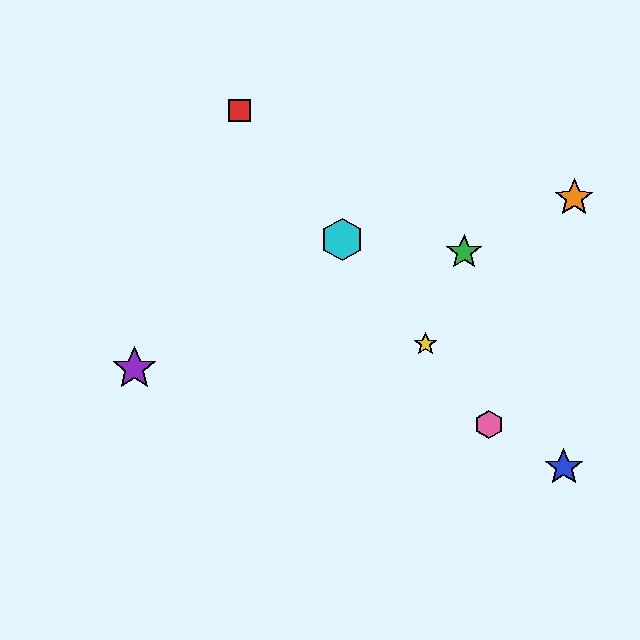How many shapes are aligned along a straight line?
4 shapes (the red square, the yellow star, the cyan hexagon, the pink hexagon) are aligned along a straight line.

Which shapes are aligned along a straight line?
The red square, the yellow star, the cyan hexagon, the pink hexagon are aligned along a straight line.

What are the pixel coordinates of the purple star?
The purple star is at (134, 369).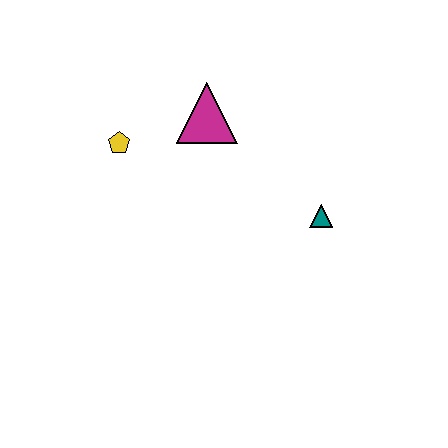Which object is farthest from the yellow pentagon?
The teal triangle is farthest from the yellow pentagon.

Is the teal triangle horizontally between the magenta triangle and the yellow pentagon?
No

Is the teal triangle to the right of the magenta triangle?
Yes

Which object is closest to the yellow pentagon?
The magenta triangle is closest to the yellow pentagon.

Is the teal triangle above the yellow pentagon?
No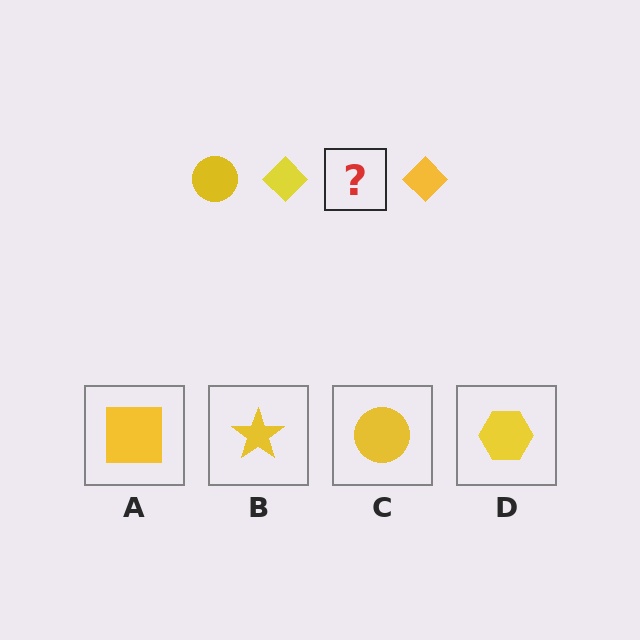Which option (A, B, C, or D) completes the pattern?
C.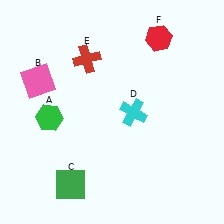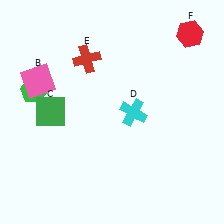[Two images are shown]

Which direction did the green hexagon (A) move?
The green hexagon (A) moved up.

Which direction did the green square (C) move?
The green square (C) moved up.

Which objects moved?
The objects that moved are: the green hexagon (A), the green square (C), the red hexagon (F).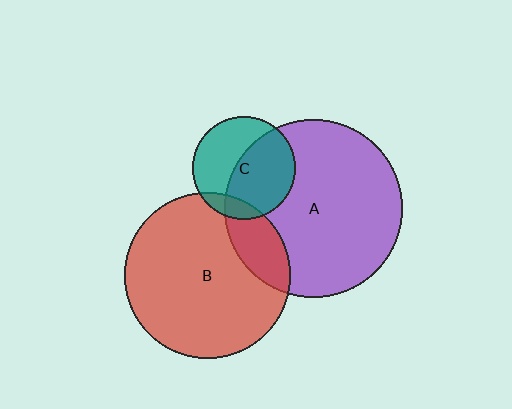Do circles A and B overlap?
Yes.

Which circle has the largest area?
Circle A (purple).